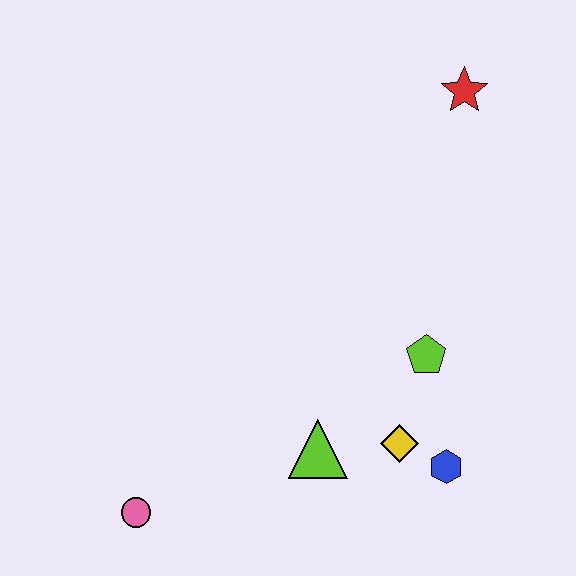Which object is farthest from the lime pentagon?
The pink circle is farthest from the lime pentagon.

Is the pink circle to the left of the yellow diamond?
Yes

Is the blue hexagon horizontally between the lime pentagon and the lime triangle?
No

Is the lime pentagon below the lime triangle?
No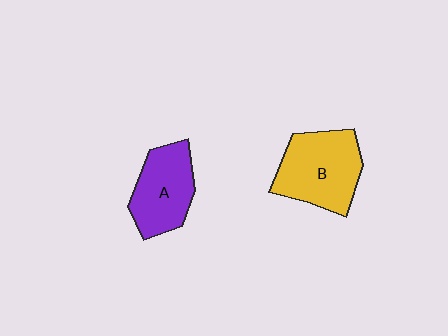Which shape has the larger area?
Shape B (yellow).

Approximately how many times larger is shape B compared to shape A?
Approximately 1.2 times.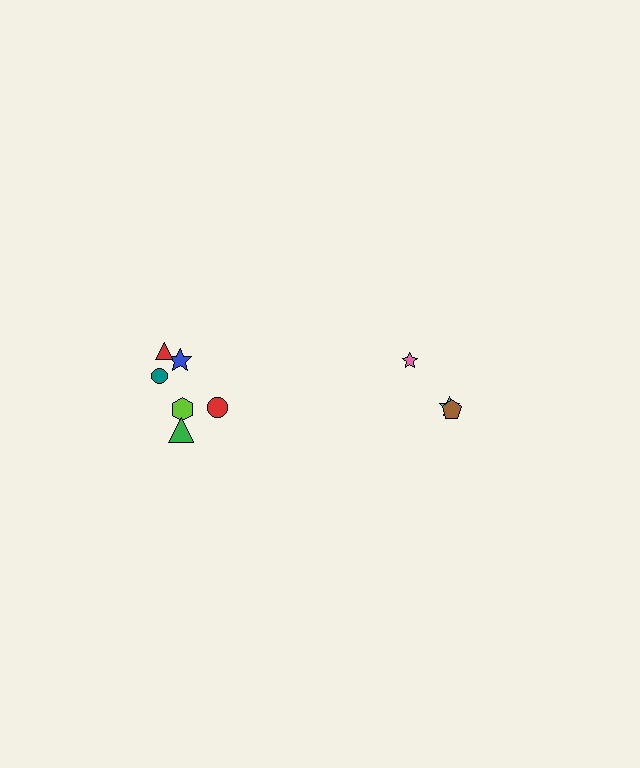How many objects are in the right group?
There are 3 objects.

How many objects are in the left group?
There are 6 objects.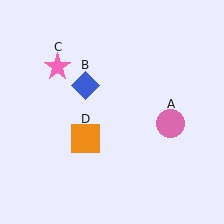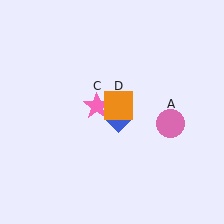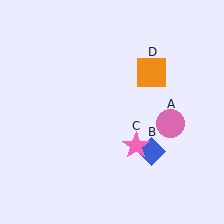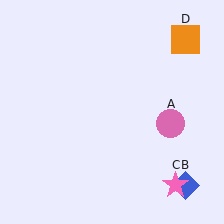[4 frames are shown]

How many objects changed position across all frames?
3 objects changed position: blue diamond (object B), pink star (object C), orange square (object D).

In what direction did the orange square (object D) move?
The orange square (object D) moved up and to the right.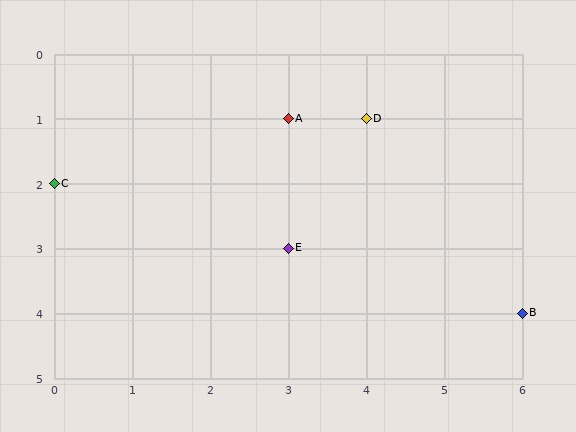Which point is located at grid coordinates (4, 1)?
Point D is at (4, 1).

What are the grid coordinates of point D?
Point D is at grid coordinates (4, 1).